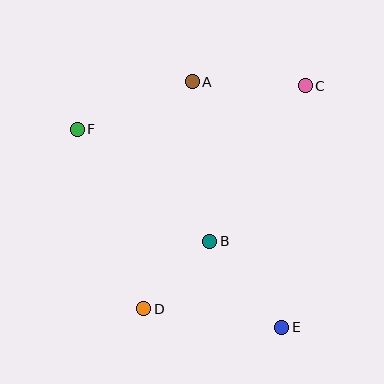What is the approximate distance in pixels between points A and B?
The distance between A and B is approximately 160 pixels.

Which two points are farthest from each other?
Points E and F are farthest from each other.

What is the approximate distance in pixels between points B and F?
The distance between B and F is approximately 173 pixels.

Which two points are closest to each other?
Points B and D are closest to each other.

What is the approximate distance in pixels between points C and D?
The distance between C and D is approximately 275 pixels.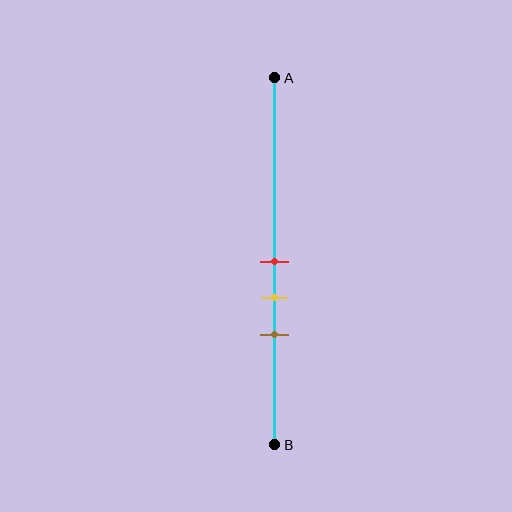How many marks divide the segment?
There are 3 marks dividing the segment.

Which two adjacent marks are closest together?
The red and yellow marks are the closest adjacent pair.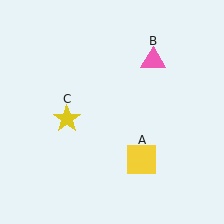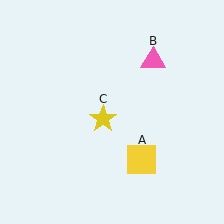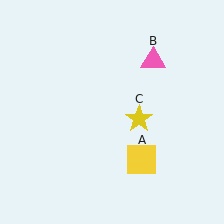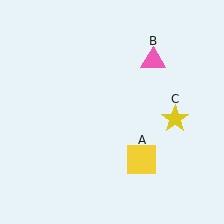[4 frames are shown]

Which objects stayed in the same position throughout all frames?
Yellow square (object A) and pink triangle (object B) remained stationary.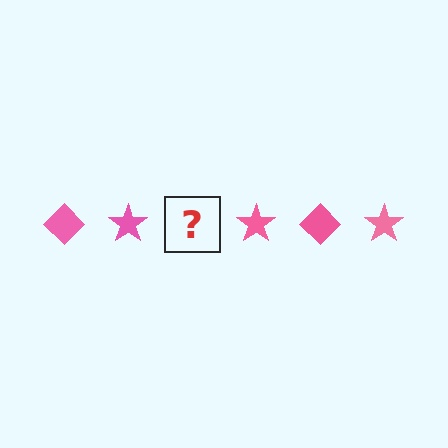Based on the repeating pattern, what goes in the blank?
The blank should be a pink diamond.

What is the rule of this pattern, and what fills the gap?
The rule is that the pattern cycles through diamond, star shapes in pink. The gap should be filled with a pink diamond.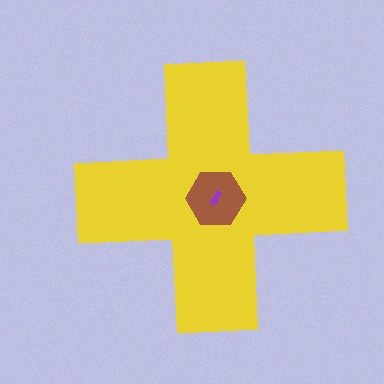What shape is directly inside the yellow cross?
The brown hexagon.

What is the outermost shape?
The yellow cross.